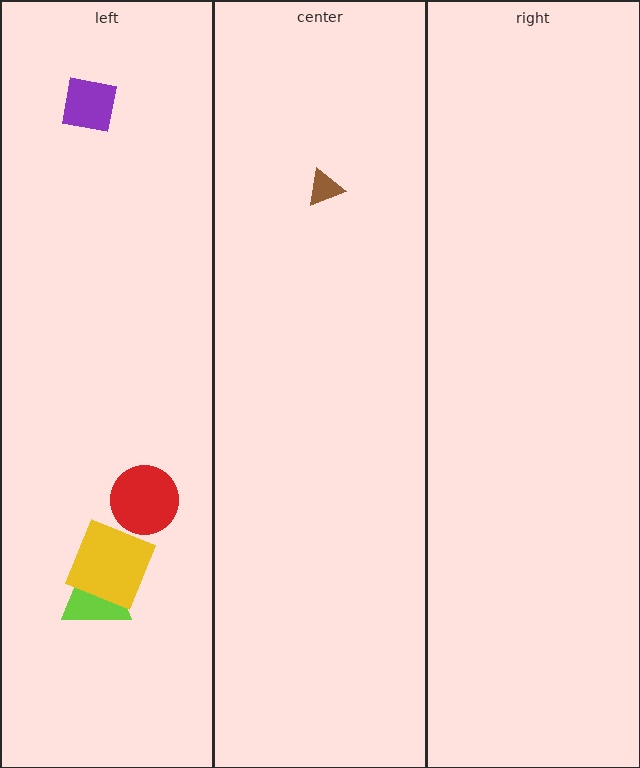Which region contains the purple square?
The left region.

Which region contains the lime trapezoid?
The left region.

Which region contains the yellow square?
The left region.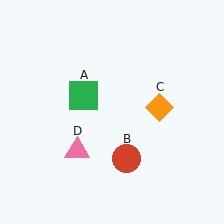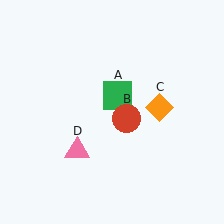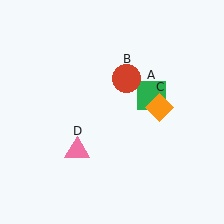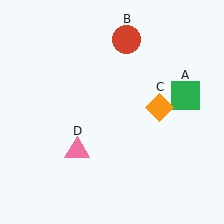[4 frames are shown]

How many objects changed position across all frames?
2 objects changed position: green square (object A), red circle (object B).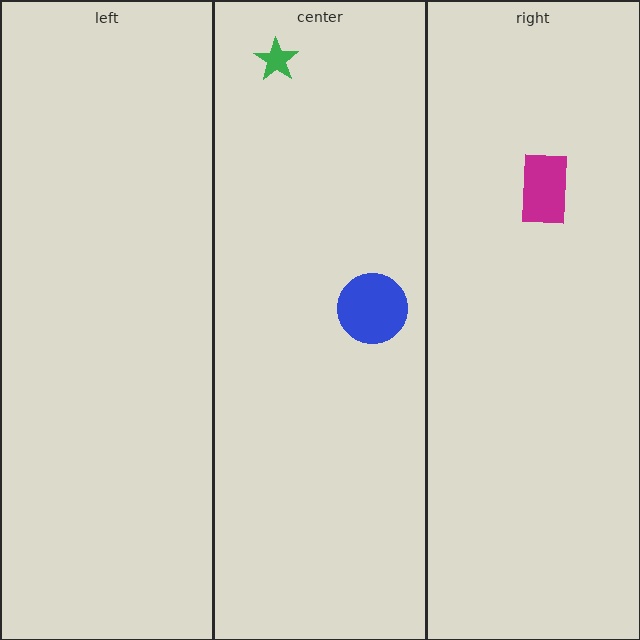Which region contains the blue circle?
The center region.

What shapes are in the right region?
The magenta rectangle.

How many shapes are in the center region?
2.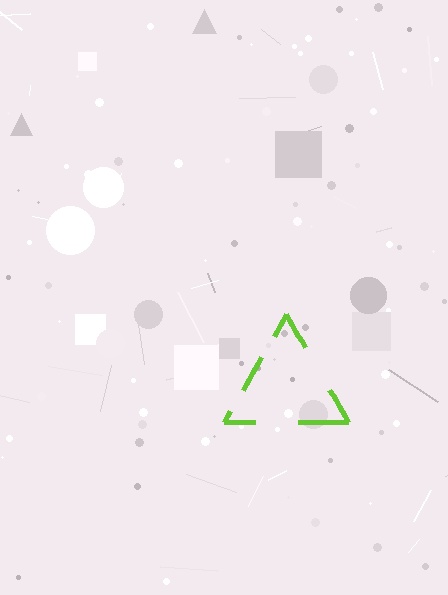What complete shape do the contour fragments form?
The contour fragments form a triangle.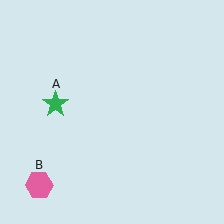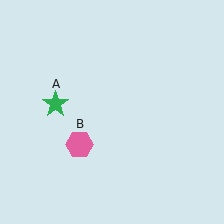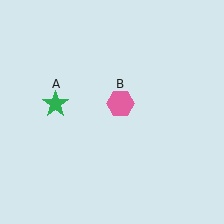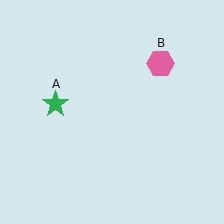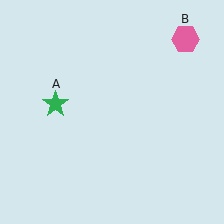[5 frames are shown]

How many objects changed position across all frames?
1 object changed position: pink hexagon (object B).